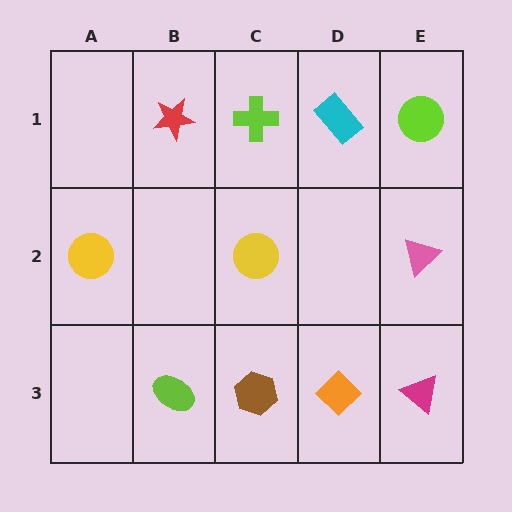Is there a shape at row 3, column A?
No, that cell is empty.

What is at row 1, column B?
A red star.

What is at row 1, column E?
A lime circle.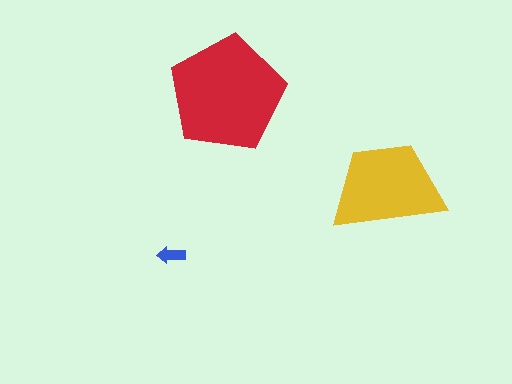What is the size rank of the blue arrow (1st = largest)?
3rd.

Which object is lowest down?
The blue arrow is bottommost.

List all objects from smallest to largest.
The blue arrow, the yellow trapezoid, the red pentagon.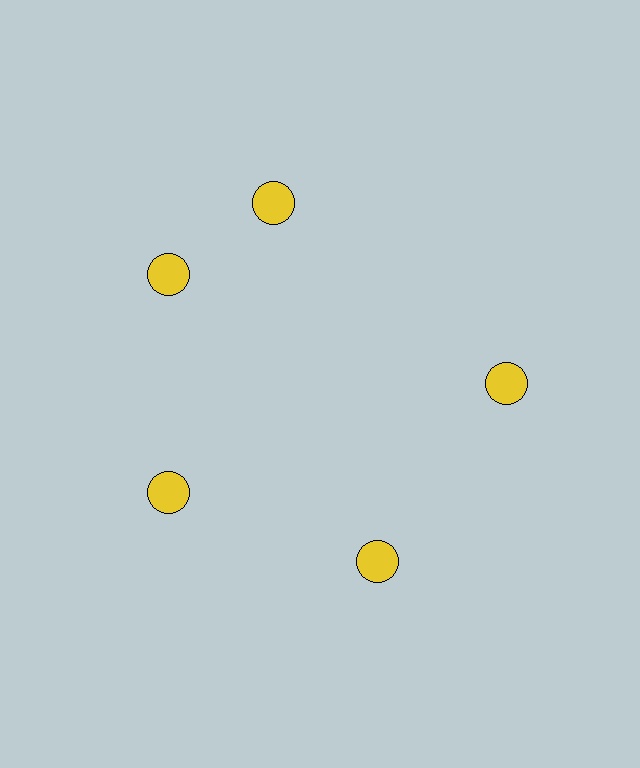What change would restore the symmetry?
The symmetry would be restored by rotating it back into even spacing with its neighbors so that all 5 circles sit at equal angles and equal distance from the center.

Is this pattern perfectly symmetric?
No. The 5 yellow circles are arranged in a ring, but one element near the 1 o'clock position is rotated out of alignment along the ring, breaking the 5-fold rotational symmetry.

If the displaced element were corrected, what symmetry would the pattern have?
It would have 5-fold rotational symmetry — the pattern would map onto itself every 72 degrees.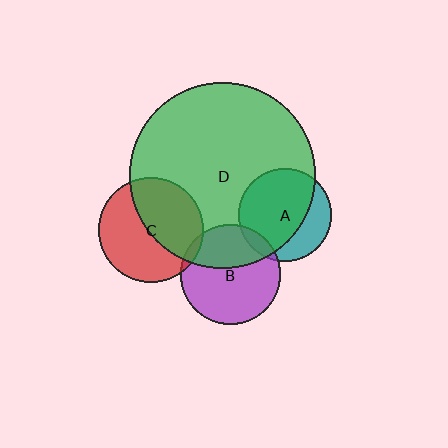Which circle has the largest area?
Circle D (green).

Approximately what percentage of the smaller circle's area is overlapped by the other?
Approximately 10%.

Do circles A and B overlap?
Yes.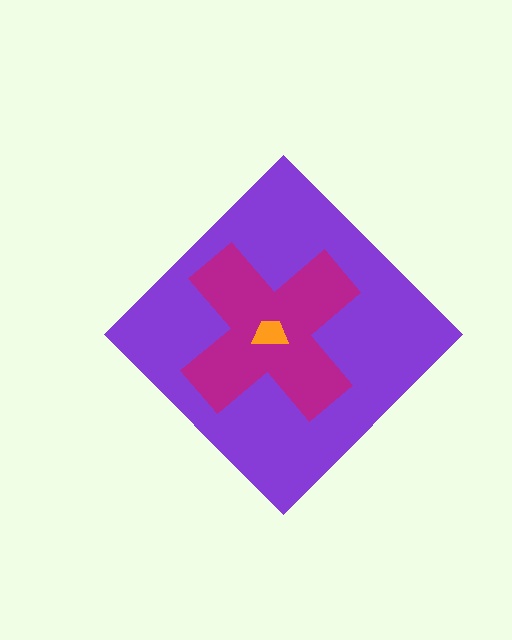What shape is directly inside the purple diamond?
The magenta cross.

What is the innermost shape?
The orange trapezoid.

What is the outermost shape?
The purple diamond.